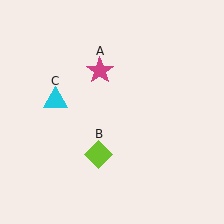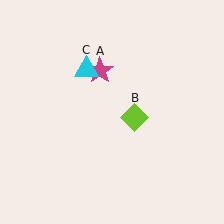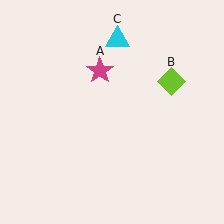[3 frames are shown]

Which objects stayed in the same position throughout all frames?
Magenta star (object A) remained stationary.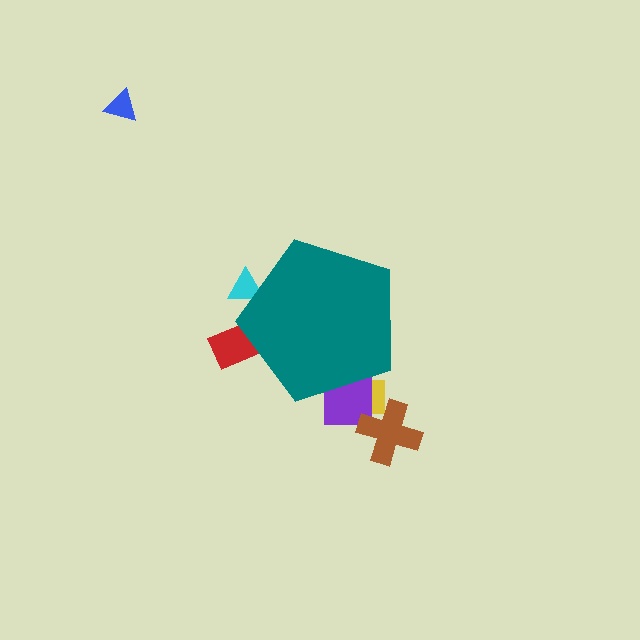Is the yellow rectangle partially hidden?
Yes, the yellow rectangle is partially hidden behind the teal pentagon.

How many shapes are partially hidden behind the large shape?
4 shapes are partially hidden.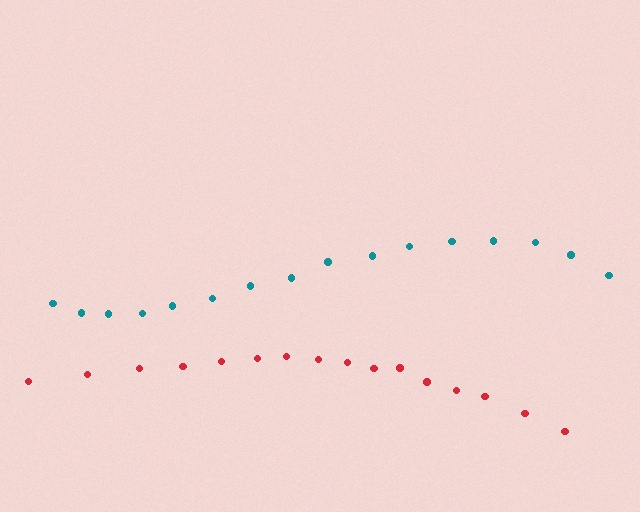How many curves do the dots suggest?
There are 2 distinct paths.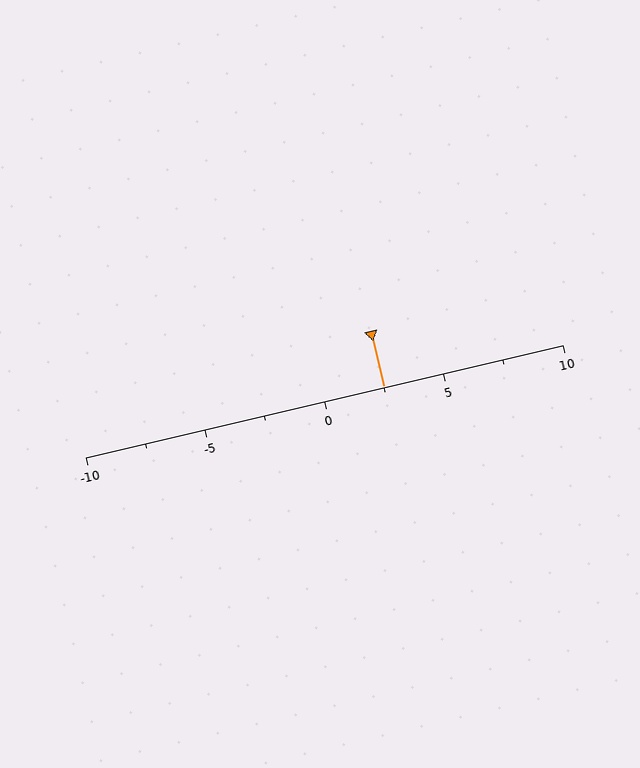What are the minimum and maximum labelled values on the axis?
The axis runs from -10 to 10.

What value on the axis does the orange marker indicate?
The marker indicates approximately 2.5.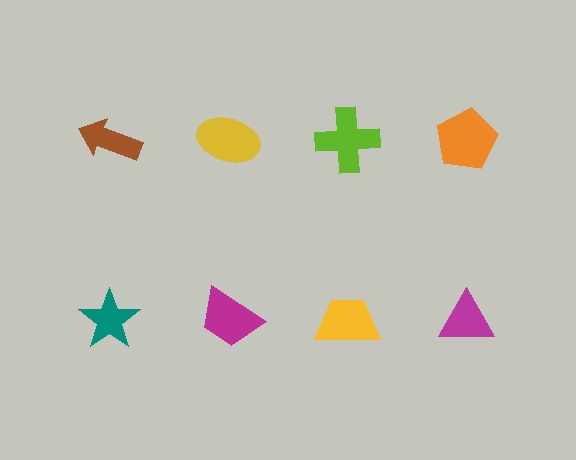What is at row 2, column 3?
A yellow trapezoid.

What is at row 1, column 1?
A brown arrow.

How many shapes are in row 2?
4 shapes.